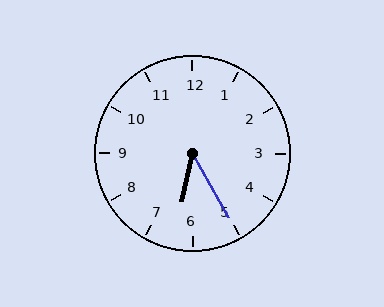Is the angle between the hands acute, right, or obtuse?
It is acute.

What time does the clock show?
6:25.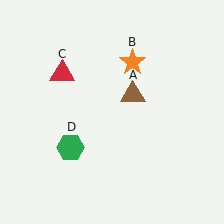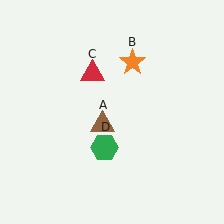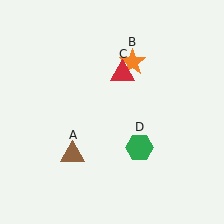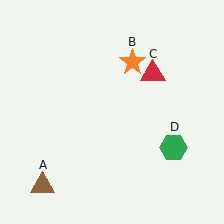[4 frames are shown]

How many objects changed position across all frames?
3 objects changed position: brown triangle (object A), red triangle (object C), green hexagon (object D).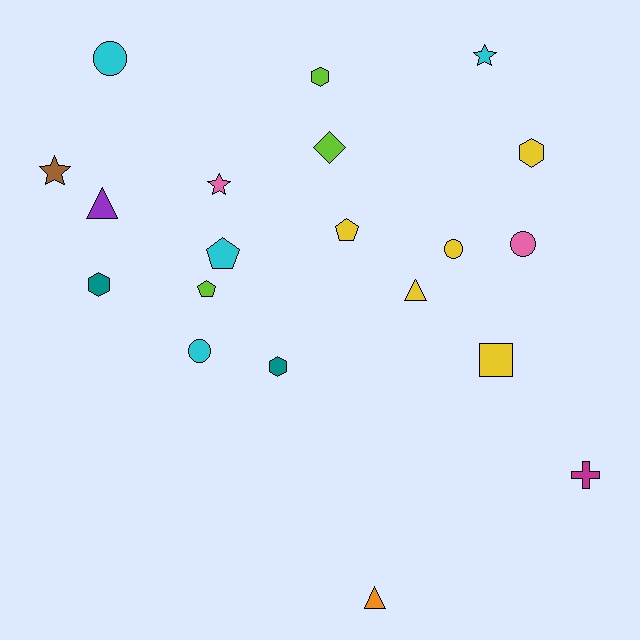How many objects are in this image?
There are 20 objects.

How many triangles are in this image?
There are 3 triangles.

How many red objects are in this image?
There are no red objects.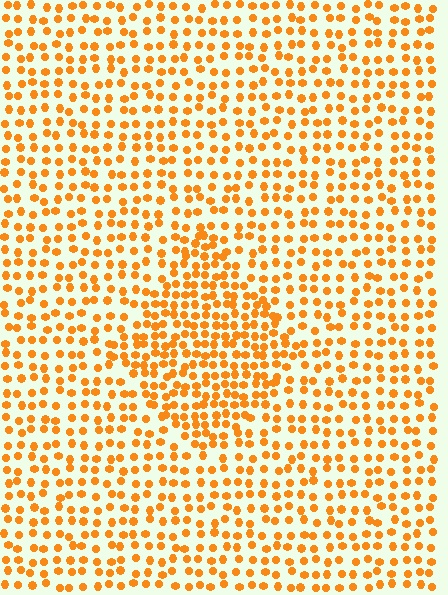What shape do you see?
I see a diamond.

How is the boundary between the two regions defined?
The boundary is defined by a change in element density (approximately 1.7x ratio). All elements are the same color, size, and shape.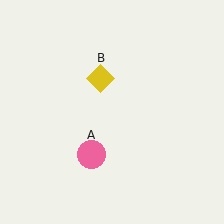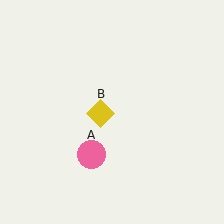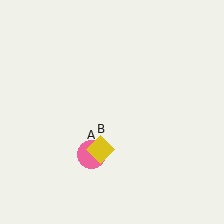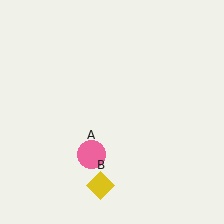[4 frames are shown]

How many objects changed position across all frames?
1 object changed position: yellow diamond (object B).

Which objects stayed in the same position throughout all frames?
Pink circle (object A) remained stationary.